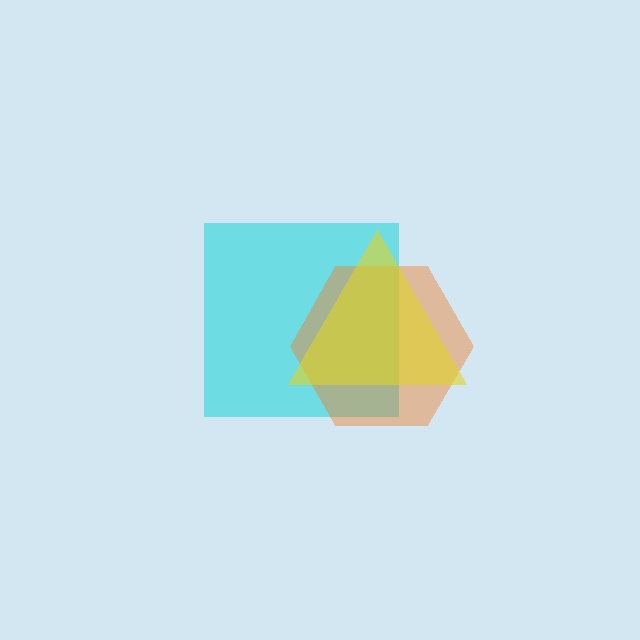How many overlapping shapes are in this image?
There are 3 overlapping shapes in the image.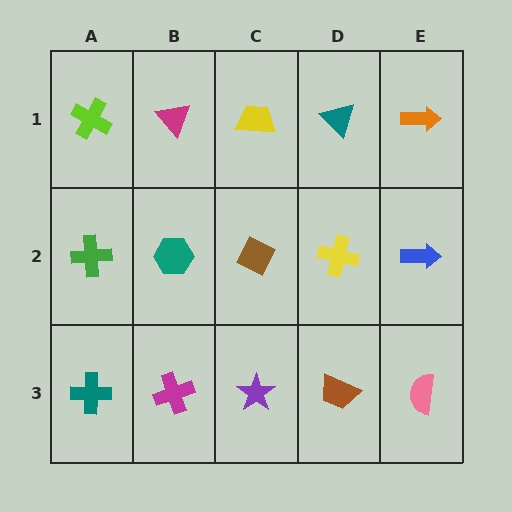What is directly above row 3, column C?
A brown diamond.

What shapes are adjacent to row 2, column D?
A teal triangle (row 1, column D), a brown trapezoid (row 3, column D), a brown diamond (row 2, column C), a blue arrow (row 2, column E).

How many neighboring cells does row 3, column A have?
2.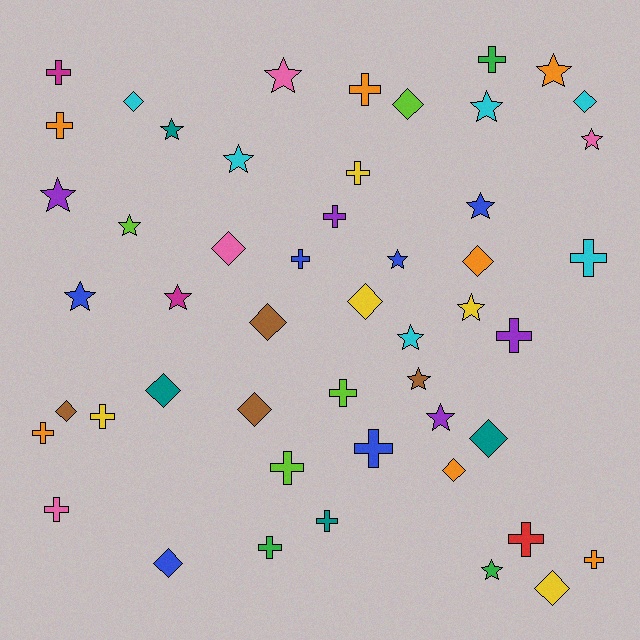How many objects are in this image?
There are 50 objects.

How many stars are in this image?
There are 17 stars.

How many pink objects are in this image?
There are 4 pink objects.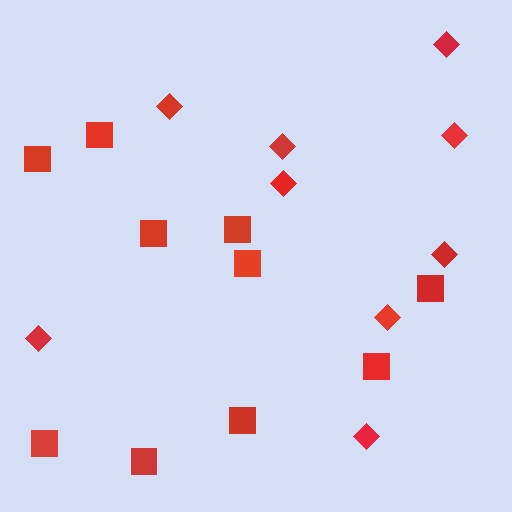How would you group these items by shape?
There are 2 groups: one group of squares (10) and one group of diamonds (9).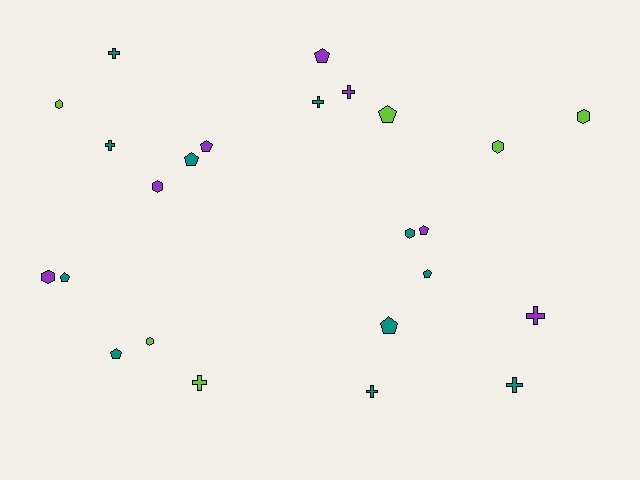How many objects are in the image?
There are 24 objects.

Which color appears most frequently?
Teal, with 11 objects.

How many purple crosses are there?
There are 2 purple crosses.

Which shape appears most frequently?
Pentagon, with 9 objects.